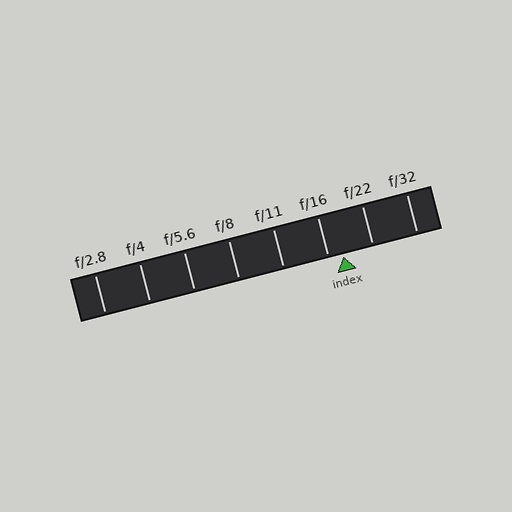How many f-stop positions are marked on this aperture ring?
There are 8 f-stop positions marked.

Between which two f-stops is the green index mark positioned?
The index mark is between f/16 and f/22.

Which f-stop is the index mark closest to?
The index mark is closest to f/16.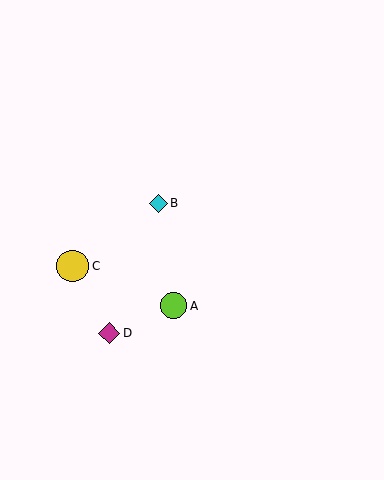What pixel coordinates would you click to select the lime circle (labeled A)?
Click at (174, 306) to select the lime circle A.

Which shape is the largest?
The yellow circle (labeled C) is the largest.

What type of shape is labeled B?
Shape B is a cyan diamond.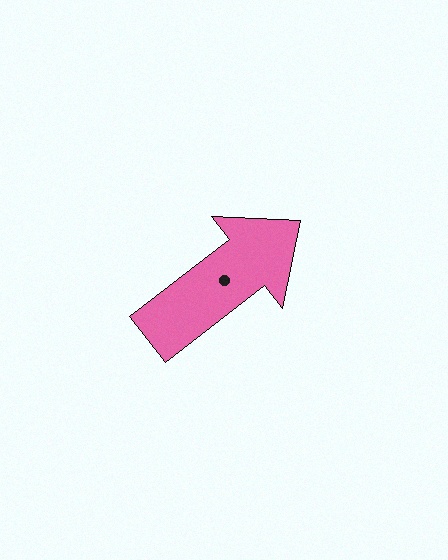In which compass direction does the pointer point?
Northeast.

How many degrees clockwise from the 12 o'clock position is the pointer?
Approximately 52 degrees.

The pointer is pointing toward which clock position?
Roughly 2 o'clock.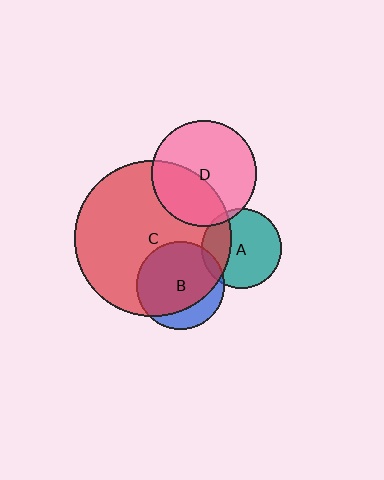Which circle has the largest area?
Circle C (red).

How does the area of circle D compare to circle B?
Approximately 1.5 times.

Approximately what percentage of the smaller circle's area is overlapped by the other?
Approximately 80%.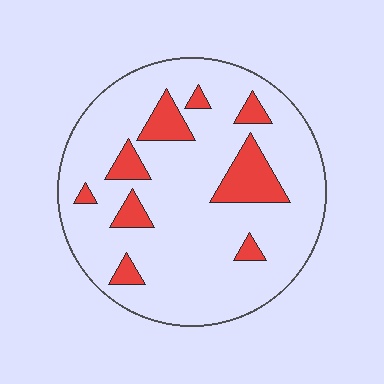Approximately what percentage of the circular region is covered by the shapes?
Approximately 15%.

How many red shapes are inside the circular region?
9.